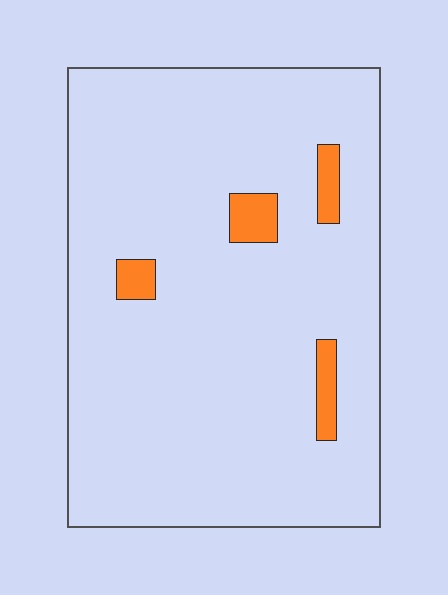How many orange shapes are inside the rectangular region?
4.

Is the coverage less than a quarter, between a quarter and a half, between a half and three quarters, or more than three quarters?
Less than a quarter.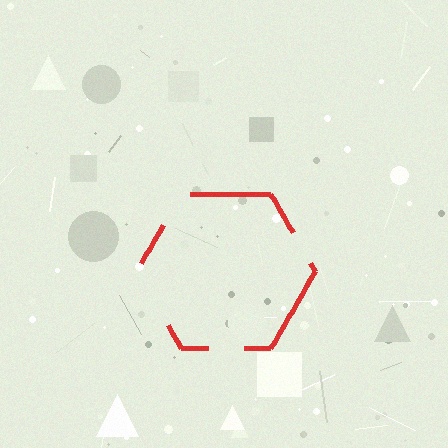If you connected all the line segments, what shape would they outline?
They would outline a hexagon.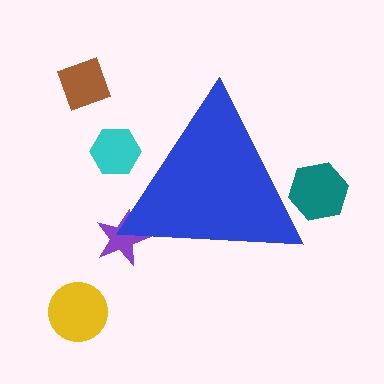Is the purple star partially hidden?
Yes, the purple star is partially hidden behind the blue triangle.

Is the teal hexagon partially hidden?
Yes, the teal hexagon is partially hidden behind the blue triangle.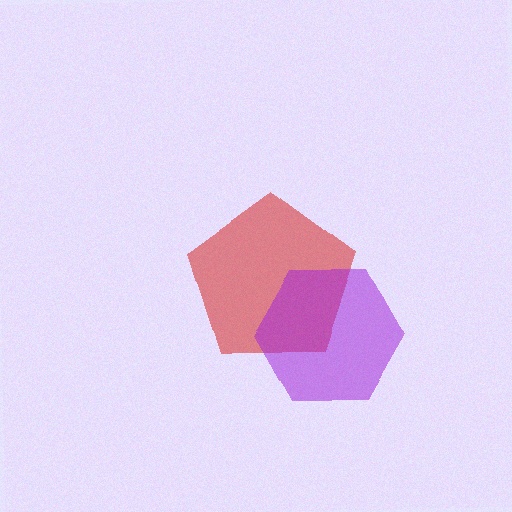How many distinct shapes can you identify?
There are 2 distinct shapes: a red pentagon, a purple hexagon.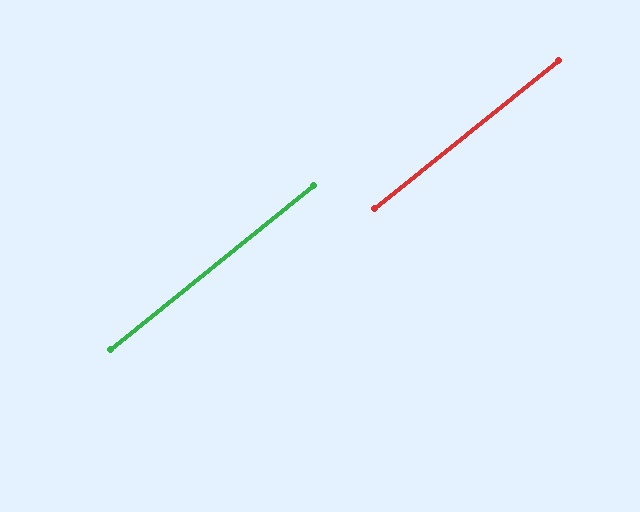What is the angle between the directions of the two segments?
Approximately 0 degrees.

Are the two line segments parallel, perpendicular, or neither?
Parallel — their directions differ by only 0.1°.